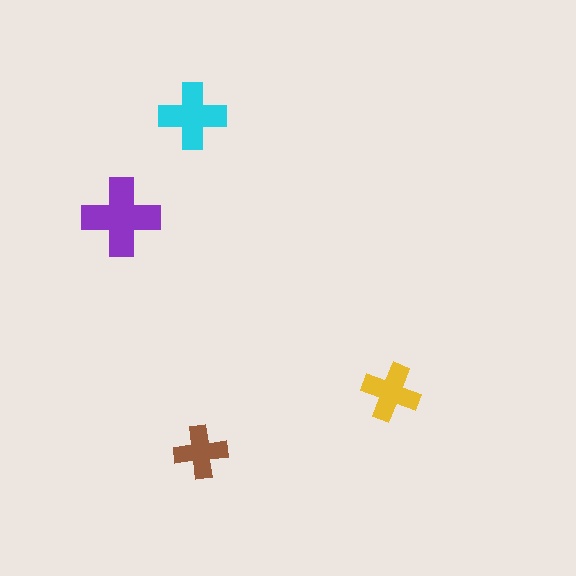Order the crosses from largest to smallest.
the purple one, the cyan one, the yellow one, the brown one.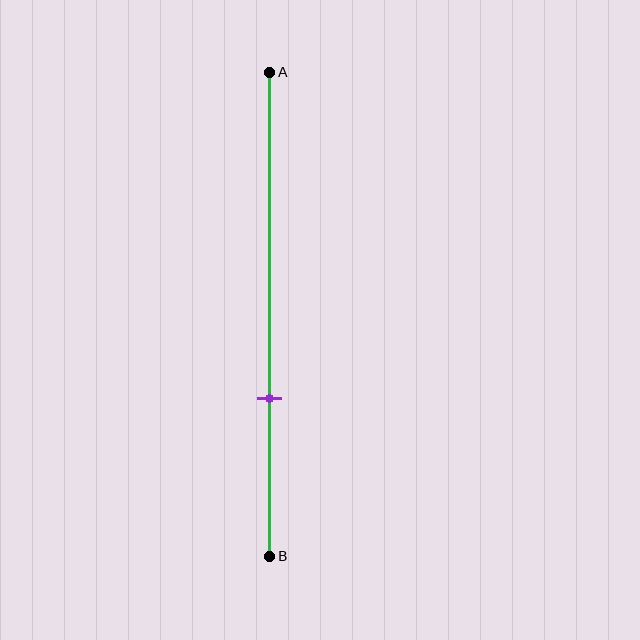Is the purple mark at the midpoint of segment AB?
No, the mark is at about 65% from A, not at the 50% midpoint.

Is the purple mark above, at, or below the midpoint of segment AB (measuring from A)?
The purple mark is below the midpoint of segment AB.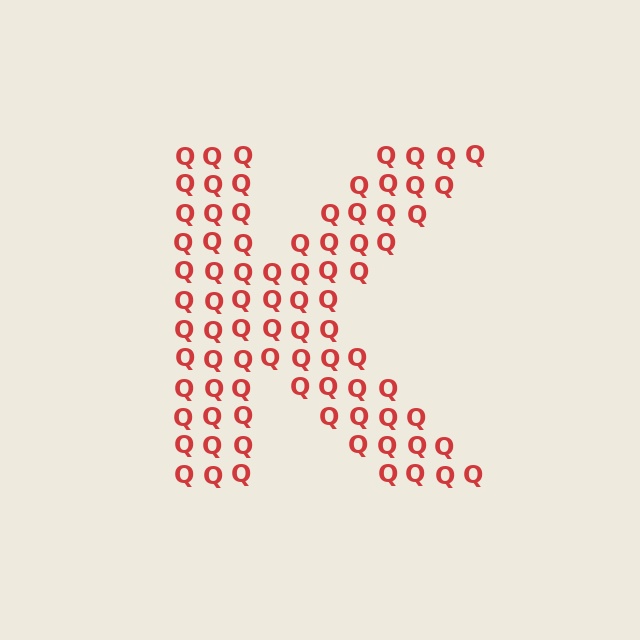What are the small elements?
The small elements are letter Q's.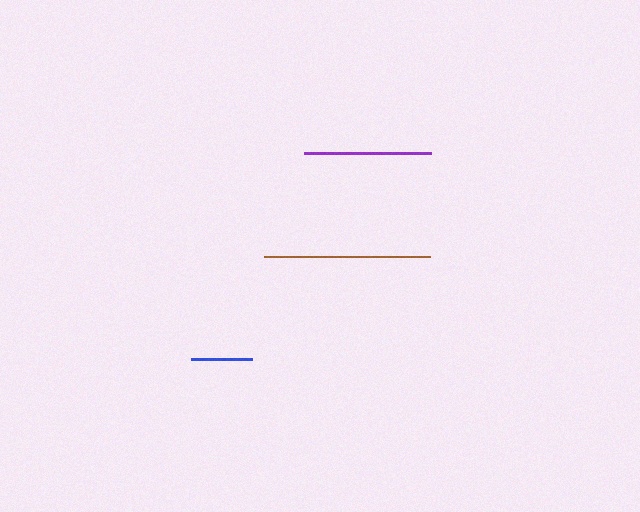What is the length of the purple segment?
The purple segment is approximately 127 pixels long.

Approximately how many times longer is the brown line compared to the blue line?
The brown line is approximately 2.8 times the length of the blue line.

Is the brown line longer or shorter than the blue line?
The brown line is longer than the blue line.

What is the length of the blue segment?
The blue segment is approximately 60 pixels long.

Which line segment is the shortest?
The blue line is the shortest at approximately 60 pixels.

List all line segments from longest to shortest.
From longest to shortest: brown, purple, blue.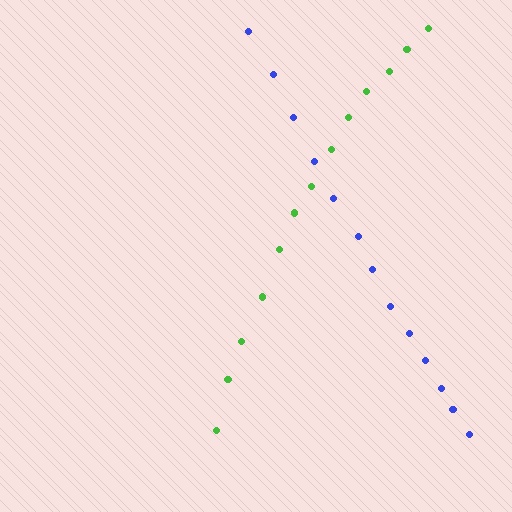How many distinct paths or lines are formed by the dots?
There are 2 distinct paths.